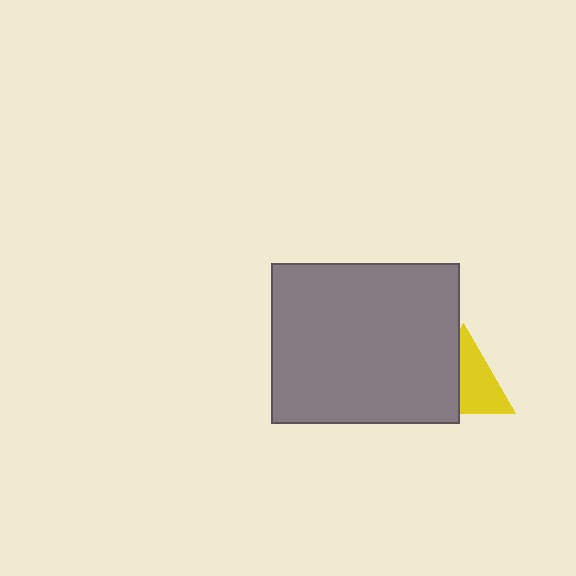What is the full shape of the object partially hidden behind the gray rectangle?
The partially hidden object is a yellow triangle.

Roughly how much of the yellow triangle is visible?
About half of it is visible (roughly 57%).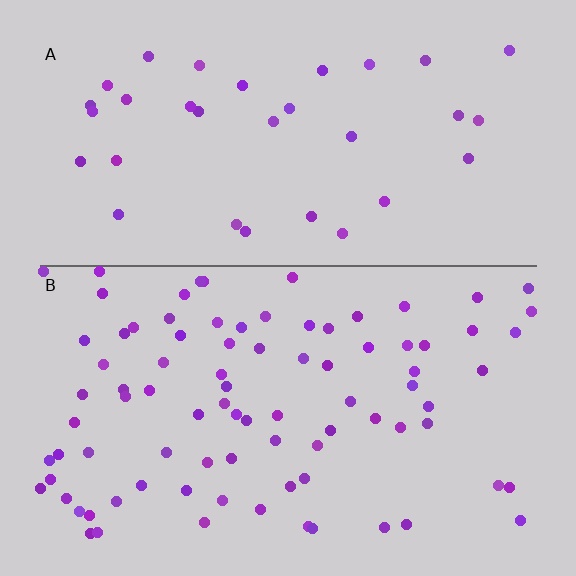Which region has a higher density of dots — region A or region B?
B (the bottom).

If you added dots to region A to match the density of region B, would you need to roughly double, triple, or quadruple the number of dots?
Approximately triple.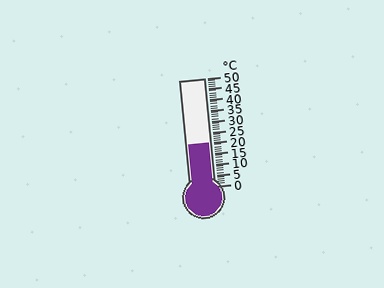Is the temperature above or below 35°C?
The temperature is below 35°C.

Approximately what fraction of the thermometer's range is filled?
The thermometer is filled to approximately 40% of its range.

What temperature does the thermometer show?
The thermometer shows approximately 20°C.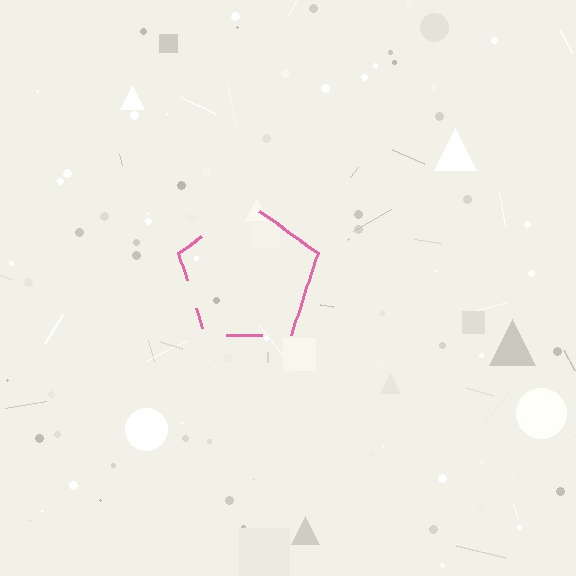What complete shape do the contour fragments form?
The contour fragments form a pentagon.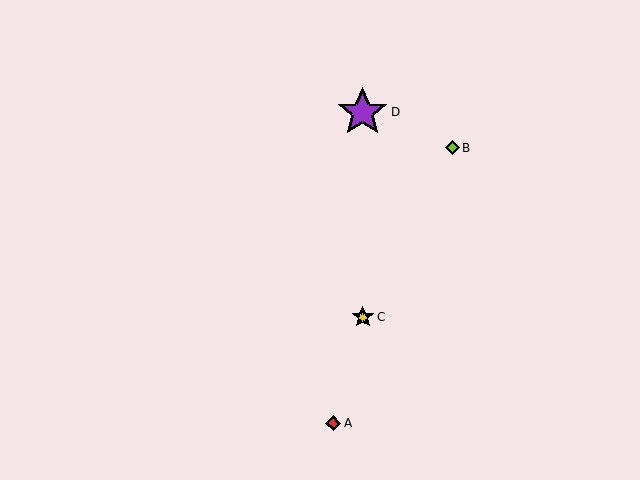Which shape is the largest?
The purple star (labeled D) is the largest.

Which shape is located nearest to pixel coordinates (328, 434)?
The red diamond (labeled A) at (333, 423) is nearest to that location.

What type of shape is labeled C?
Shape C is a yellow star.